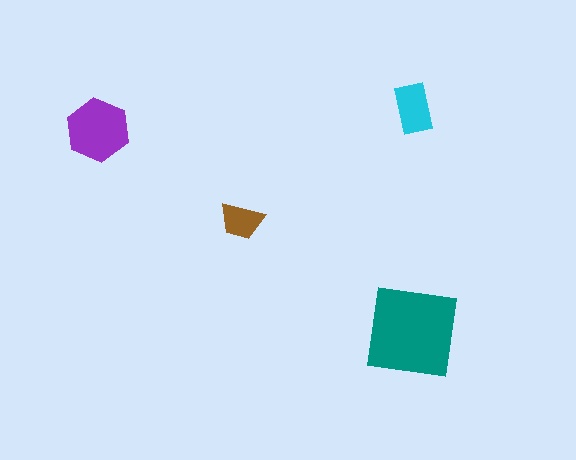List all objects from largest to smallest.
The teal square, the purple hexagon, the cyan rectangle, the brown trapezoid.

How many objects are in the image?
There are 4 objects in the image.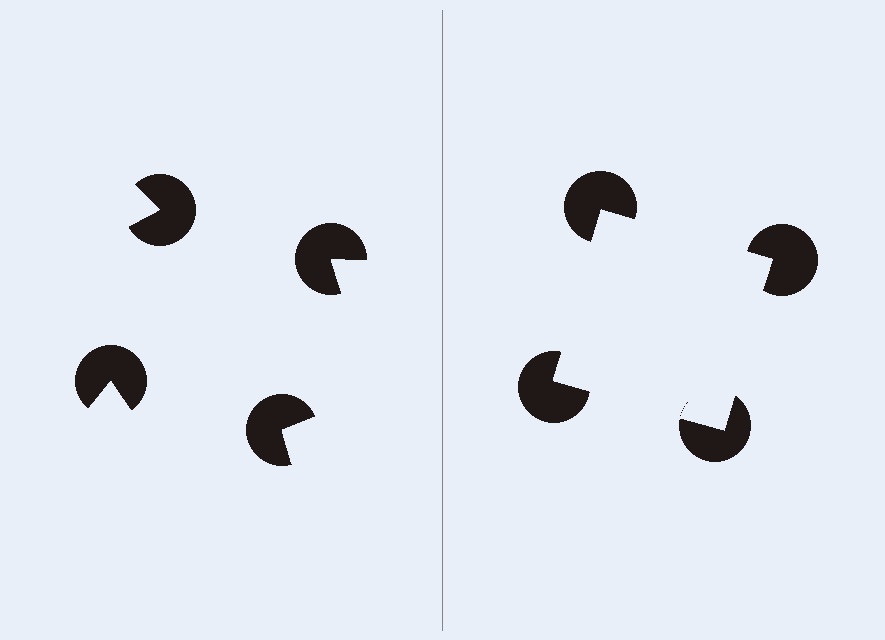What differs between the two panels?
The pac-man discs are positioned identically on both sides; only the wedge orientations differ. On the right they align to a square; on the left they are misaligned.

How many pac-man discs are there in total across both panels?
8 — 4 on each side.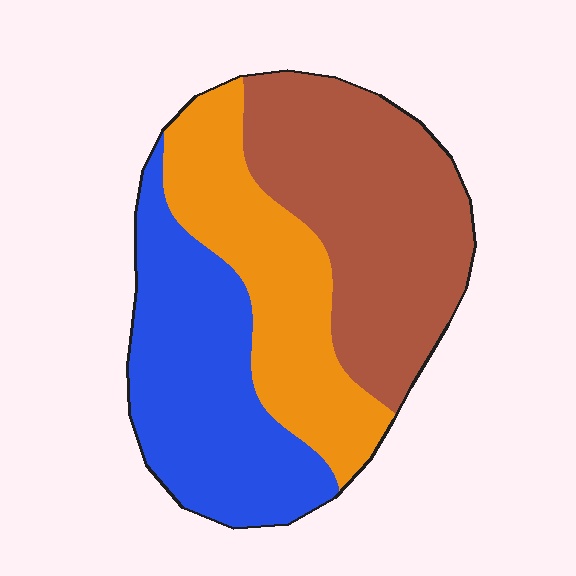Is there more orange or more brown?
Brown.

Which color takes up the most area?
Brown, at roughly 40%.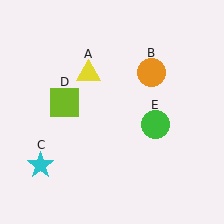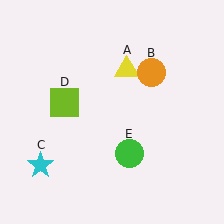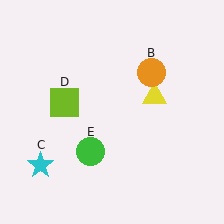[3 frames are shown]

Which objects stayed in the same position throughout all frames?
Orange circle (object B) and cyan star (object C) and lime square (object D) remained stationary.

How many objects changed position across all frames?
2 objects changed position: yellow triangle (object A), green circle (object E).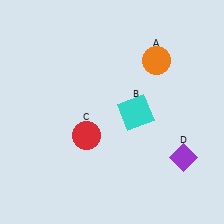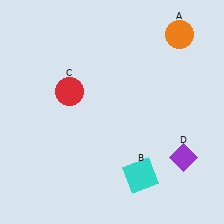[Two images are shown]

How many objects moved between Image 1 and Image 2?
3 objects moved between the two images.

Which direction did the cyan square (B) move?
The cyan square (B) moved down.